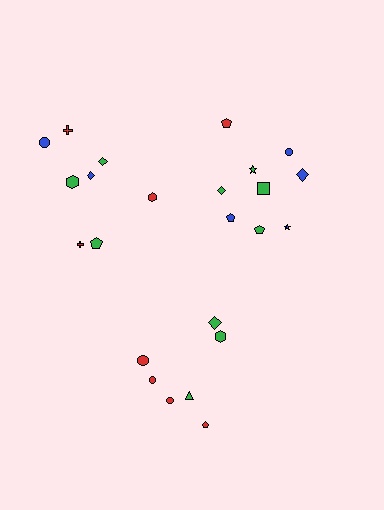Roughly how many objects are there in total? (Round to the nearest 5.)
Roughly 25 objects in total.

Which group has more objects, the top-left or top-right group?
The top-right group.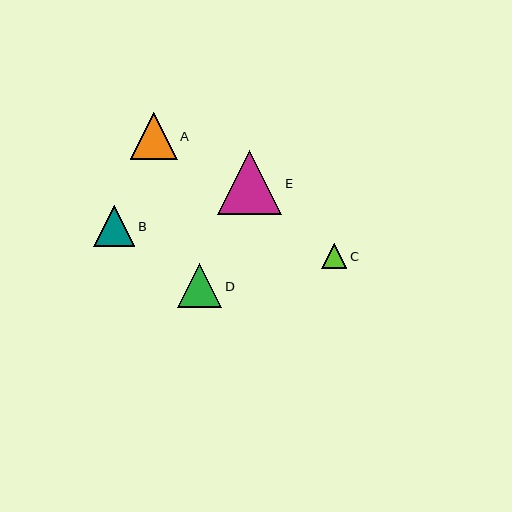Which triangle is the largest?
Triangle E is the largest with a size of approximately 64 pixels.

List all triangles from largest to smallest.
From largest to smallest: E, A, D, B, C.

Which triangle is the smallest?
Triangle C is the smallest with a size of approximately 26 pixels.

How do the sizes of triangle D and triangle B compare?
Triangle D and triangle B are approximately the same size.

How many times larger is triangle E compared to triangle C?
Triangle E is approximately 2.5 times the size of triangle C.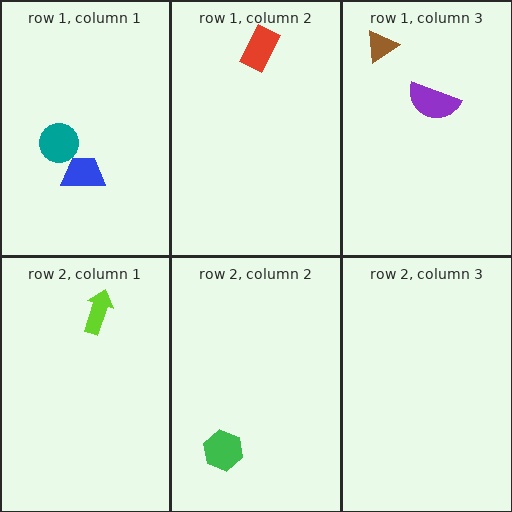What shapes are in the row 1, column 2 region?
The red rectangle.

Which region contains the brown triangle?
The row 1, column 3 region.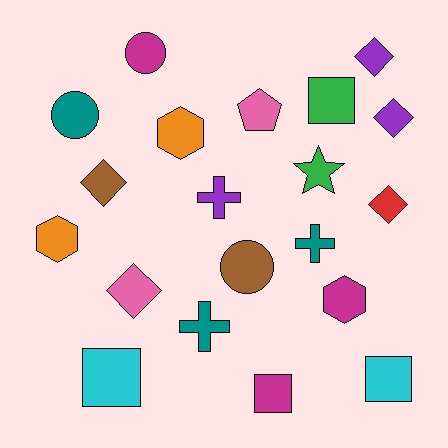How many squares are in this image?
There are 4 squares.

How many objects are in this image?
There are 20 objects.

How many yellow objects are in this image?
There are no yellow objects.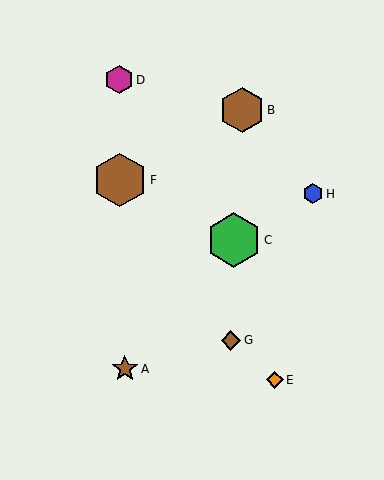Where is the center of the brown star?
The center of the brown star is at (125, 369).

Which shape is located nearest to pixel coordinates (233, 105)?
The brown hexagon (labeled B) at (242, 110) is nearest to that location.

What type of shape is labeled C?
Shape C is a green hexagon.